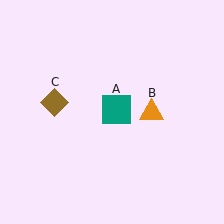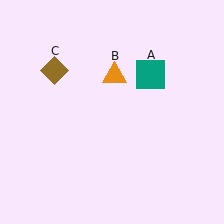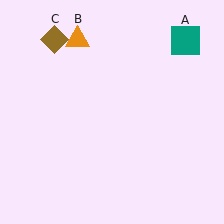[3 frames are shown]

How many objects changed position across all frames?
3 objects changed position: teal square (object A), orange triangle (object B), brown diamond (object C).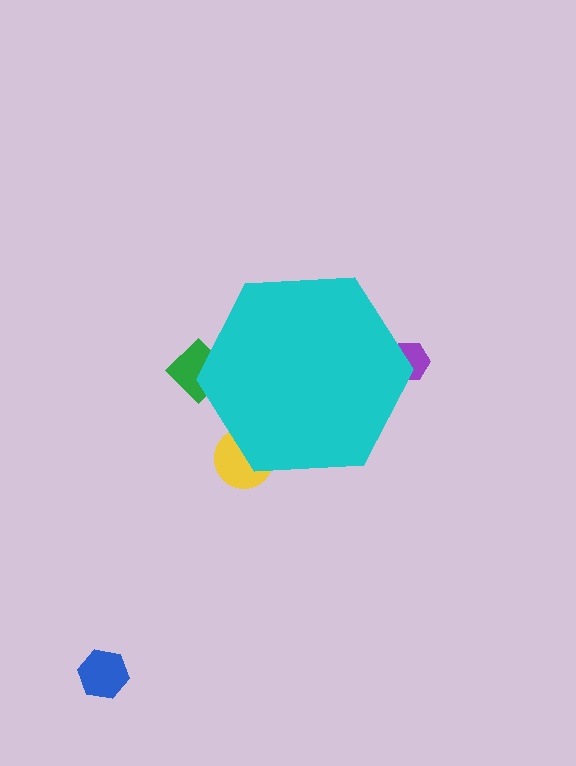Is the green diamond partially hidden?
Yes, the green diamond is partially hidden behind the cyan hexagon.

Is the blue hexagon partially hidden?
No, the blue hexagon is fully visible.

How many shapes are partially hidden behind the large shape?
3 shapes are partially hidden.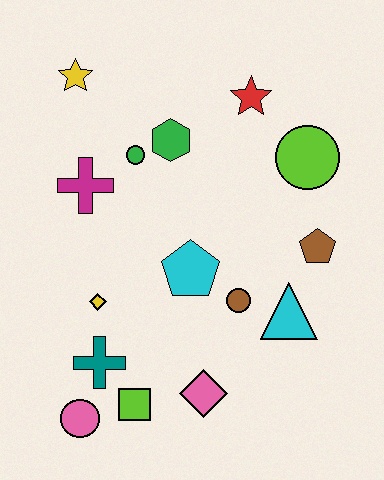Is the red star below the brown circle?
No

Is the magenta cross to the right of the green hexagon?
No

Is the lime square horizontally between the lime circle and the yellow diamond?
Yes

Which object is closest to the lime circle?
The red star is closest to the lime circle.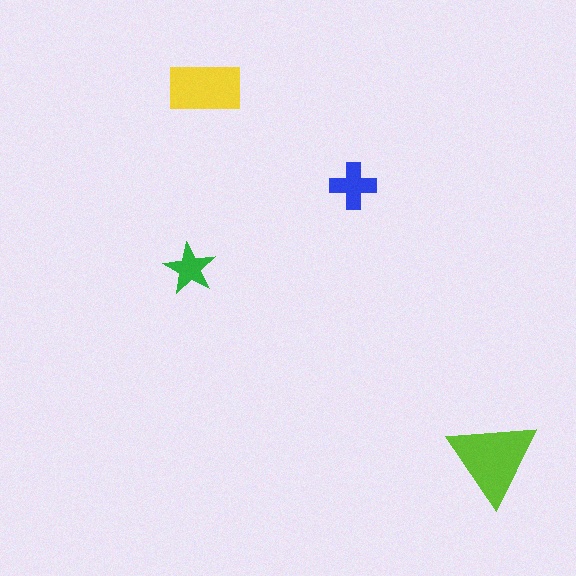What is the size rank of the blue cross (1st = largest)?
3rd.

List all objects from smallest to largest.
The green star, the blue cross, the yellow rectangle, the lime triangle.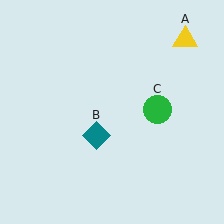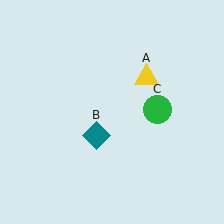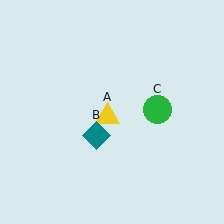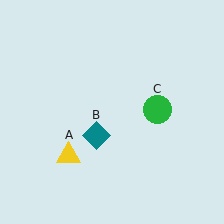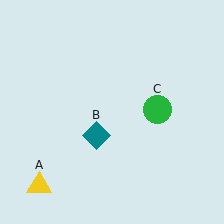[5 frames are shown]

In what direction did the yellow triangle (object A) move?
The yellow triangle (object A) moved down and to the left.